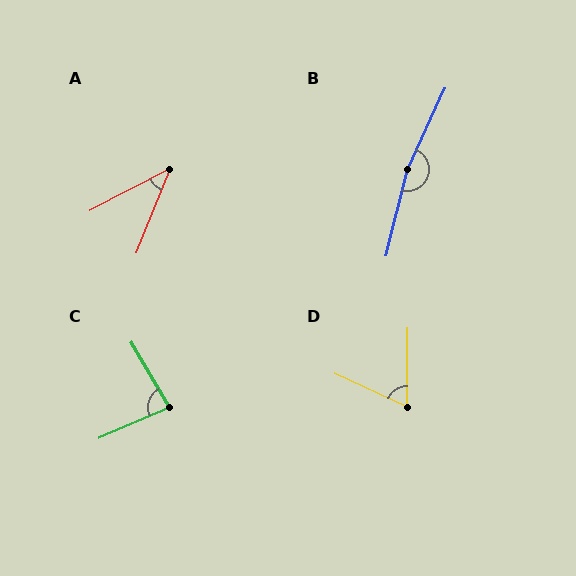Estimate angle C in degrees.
Approximately 83 degrees.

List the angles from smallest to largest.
A (41°), D (66°), C (83°), B (170°).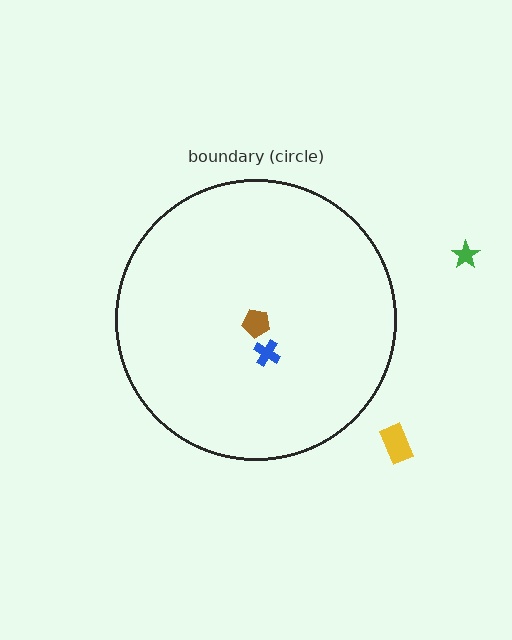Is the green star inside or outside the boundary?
Outside.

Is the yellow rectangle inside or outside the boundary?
Outside.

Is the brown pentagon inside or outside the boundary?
Inside.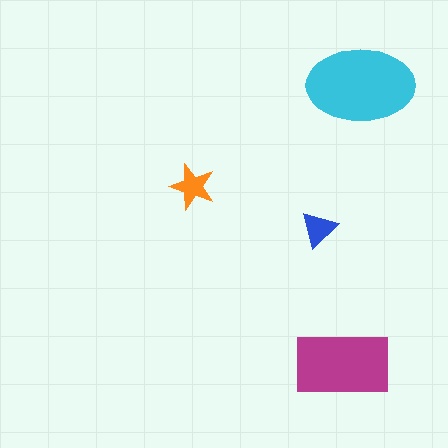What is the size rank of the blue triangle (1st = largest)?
4th.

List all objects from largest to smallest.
The cyan ellipse, the magenta rectangle, the orange star, the blue triangle.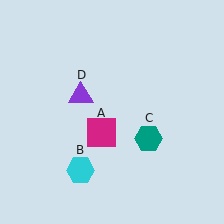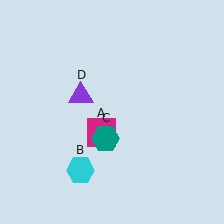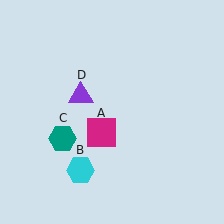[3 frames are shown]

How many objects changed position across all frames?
1 object changed position: teal hexagon (object C).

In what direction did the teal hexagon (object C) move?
The teal hexagon (object C) moved left.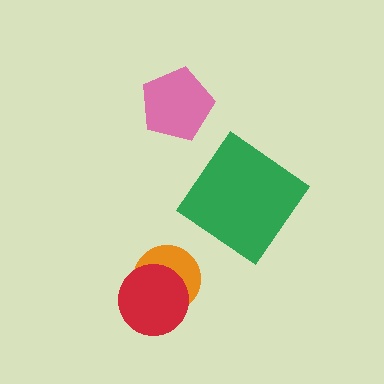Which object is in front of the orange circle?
The red circle is in front of the orange circle.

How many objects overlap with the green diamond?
0 objects overlap with the green diamond.